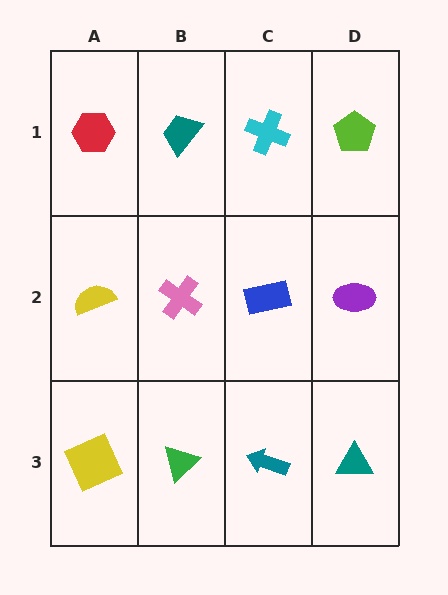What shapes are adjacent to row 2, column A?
A red hexagon (row 1, column A), a yellow square (row 3, column A), a pink cross (row 2, column B).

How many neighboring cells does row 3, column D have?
2.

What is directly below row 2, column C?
A teal arrow.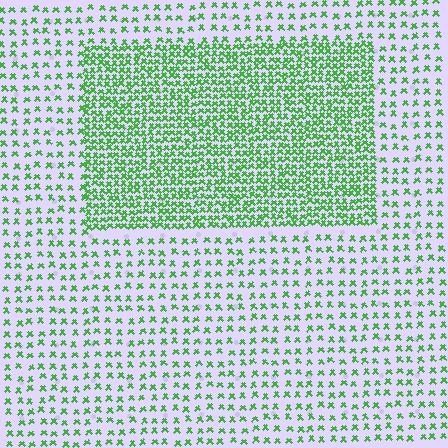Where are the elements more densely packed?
The elements are more densely packed inside the rectangle boundary.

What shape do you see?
I see a rectangle.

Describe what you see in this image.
The image contains small green elements arranged at two different densities. A rectangle-shaped region is visible where the elements are more densely packed than the surrounding area.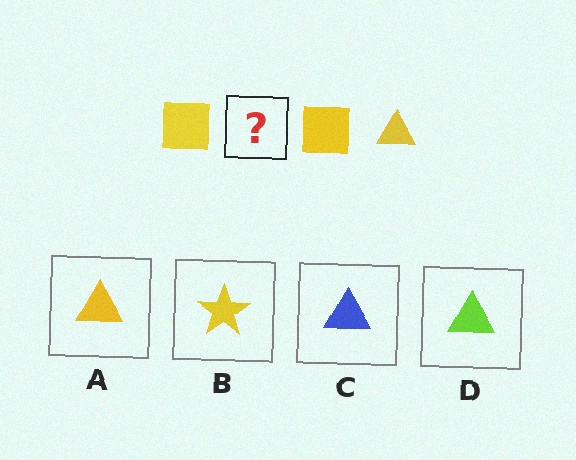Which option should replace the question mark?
Option A.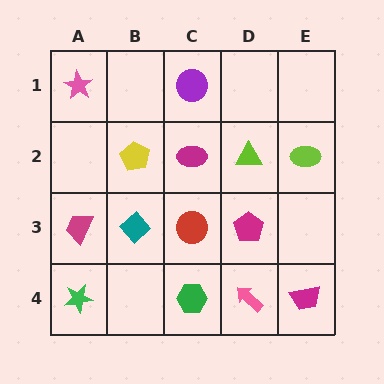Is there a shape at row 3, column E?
No, that cell is empty.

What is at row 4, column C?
A green hexagon.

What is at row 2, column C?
A magenta ellipse.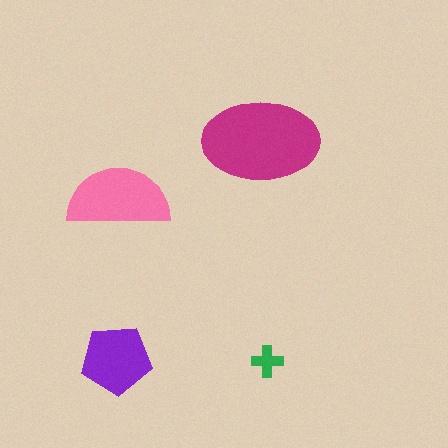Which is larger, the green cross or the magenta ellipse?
The magenta ellipse.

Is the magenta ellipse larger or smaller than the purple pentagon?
Larger.